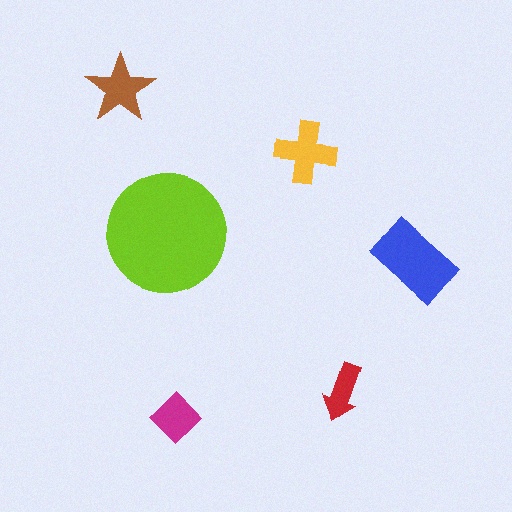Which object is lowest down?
The magenta diamond is bottommost.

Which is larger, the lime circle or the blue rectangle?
The lime circle.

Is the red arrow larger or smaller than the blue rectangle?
Smaller.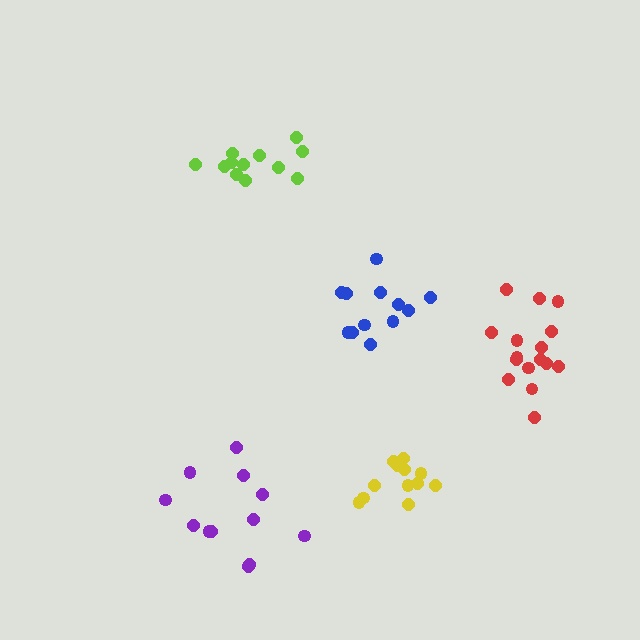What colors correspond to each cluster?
The clusters are colored: red, lime, blue, purple, yellow.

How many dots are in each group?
Group 1: 16 dots, Group 2: 12 dots, Group 3: 12 dots, Group 4: 12 dots, Group 5: 12 dots (64 total).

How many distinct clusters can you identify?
There are 5 distinct clusters.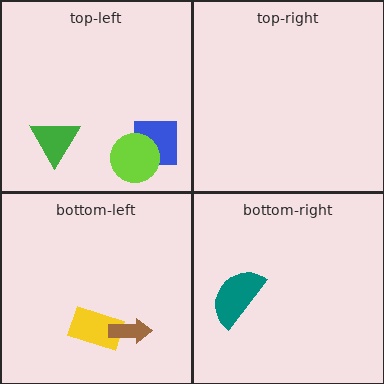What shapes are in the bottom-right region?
The teal semicircle.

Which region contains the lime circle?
The top-left region.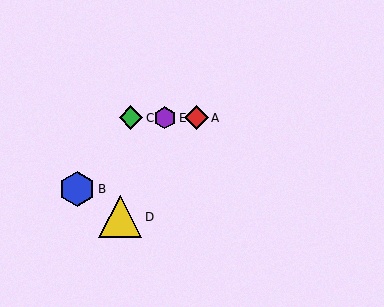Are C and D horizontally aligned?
No, C is at y≈118 and D is at y≈217.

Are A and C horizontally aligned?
Yes, both are at y≈118.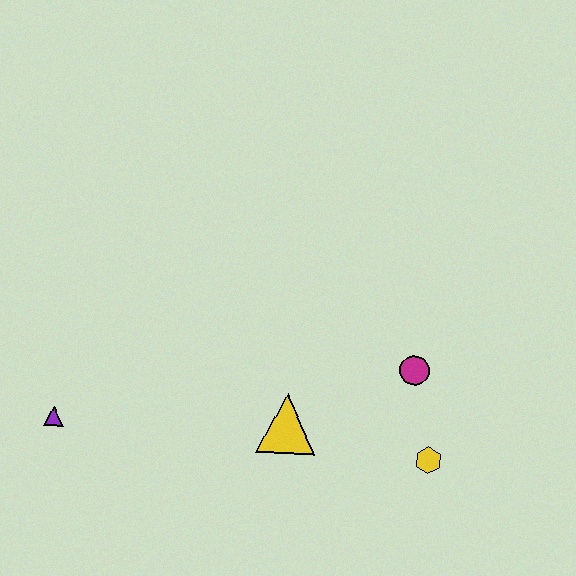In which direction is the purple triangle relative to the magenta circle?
The purple triangle is to the left of the magenta circle.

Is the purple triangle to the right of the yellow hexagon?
No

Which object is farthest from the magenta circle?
The purple triangle is farthest from the magenta circle.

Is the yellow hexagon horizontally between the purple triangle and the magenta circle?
No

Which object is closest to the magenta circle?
The yellow hexagon is closest to the magenta circle.